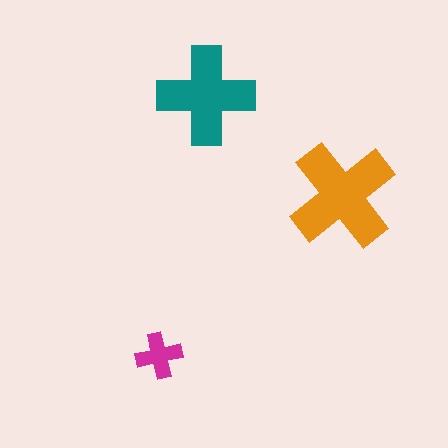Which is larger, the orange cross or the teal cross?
The orange one.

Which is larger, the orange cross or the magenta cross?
The orange one.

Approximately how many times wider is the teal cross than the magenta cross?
About 2 times wider.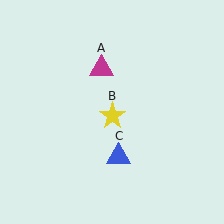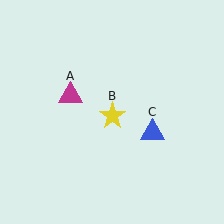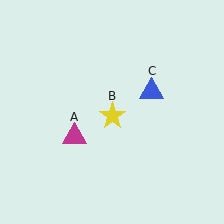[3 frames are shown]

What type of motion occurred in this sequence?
The magenta triangle (object A), blue triangle (object C) rotated counterclockwise around the center of the scene.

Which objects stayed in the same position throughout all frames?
Yellow star (object B) remained stationary.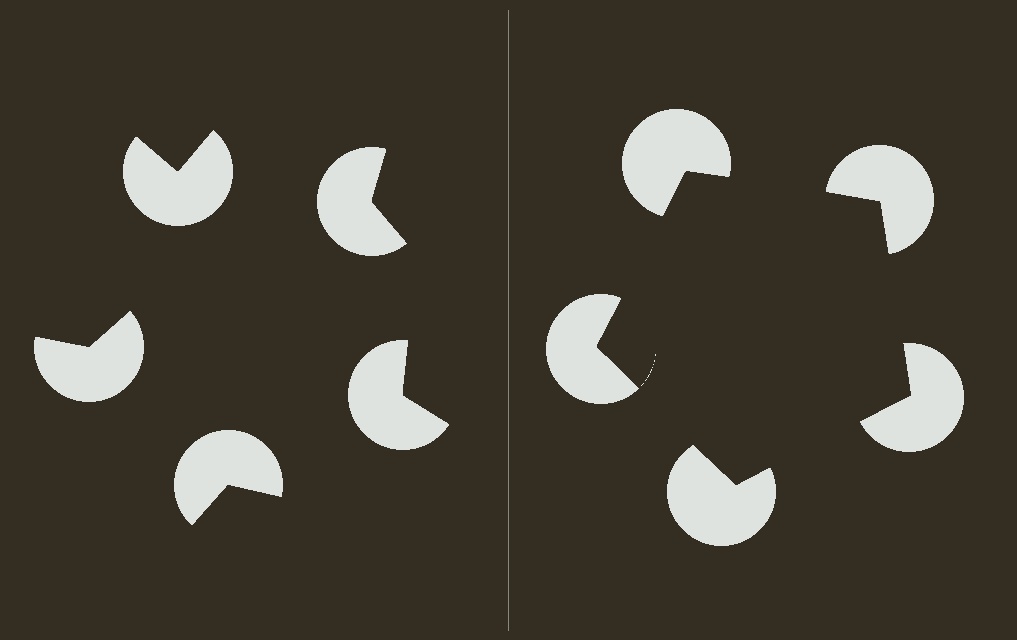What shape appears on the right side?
An illusory pentagon.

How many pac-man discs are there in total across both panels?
10 — 5 on each side.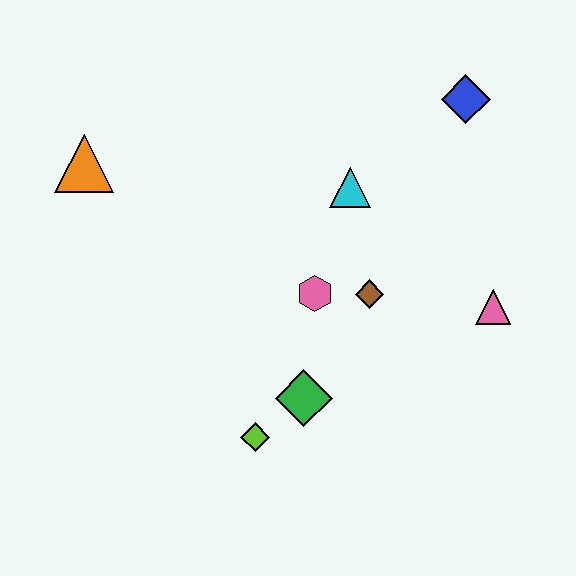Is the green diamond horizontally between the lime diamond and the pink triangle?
Yes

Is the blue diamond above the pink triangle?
Yes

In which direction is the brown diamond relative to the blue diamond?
The brown diamond is below the blue diamond.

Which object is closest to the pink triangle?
The brown diamond is closest to the pink triangle.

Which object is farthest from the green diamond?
The blue diamond is farthest from the green diamond.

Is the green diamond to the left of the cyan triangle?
Yes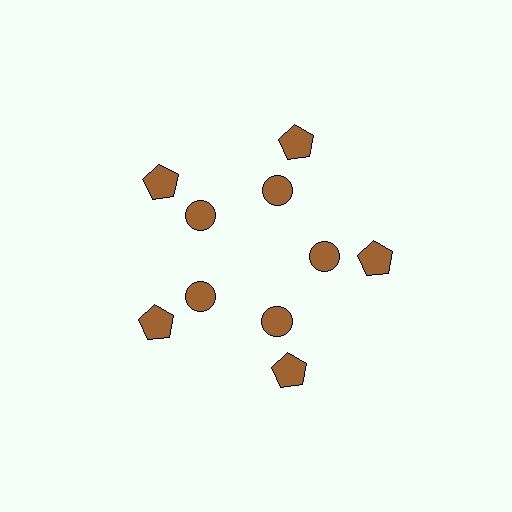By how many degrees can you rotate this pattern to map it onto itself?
The pattern maps onto itself every 72 degrees of rotation.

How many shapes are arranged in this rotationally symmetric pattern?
There are 10 shapes, arranged in 5 groups of 2.